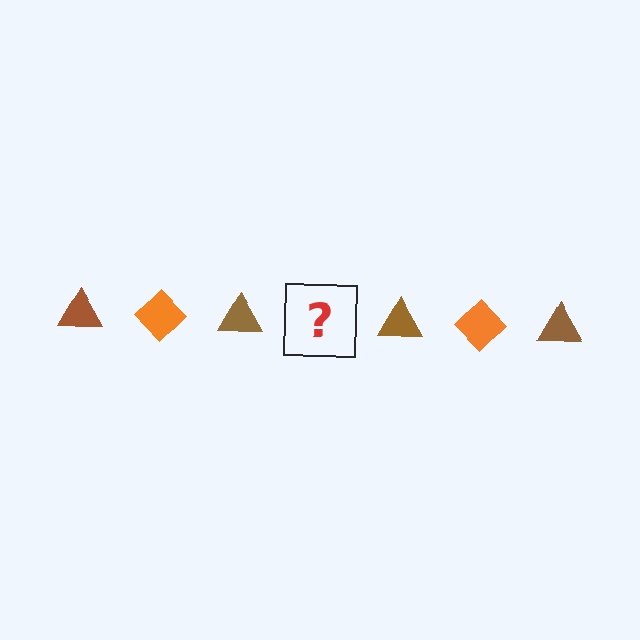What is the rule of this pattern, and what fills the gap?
The rule is that the pattern alternates between brown triangle and orange diamond. The gap should be filled with an orange diamond.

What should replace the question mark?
The question mark should be replaced with an orange diamond.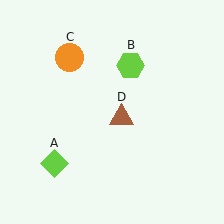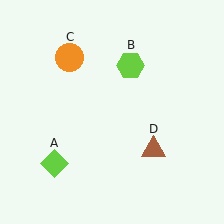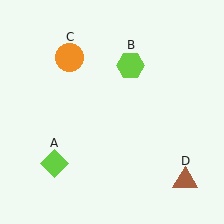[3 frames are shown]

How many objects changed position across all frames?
1 object changed position: brown triangle (object D).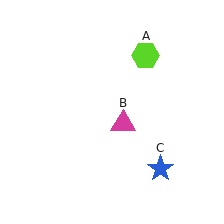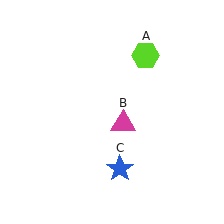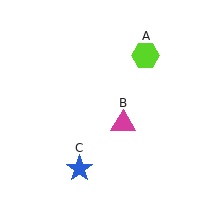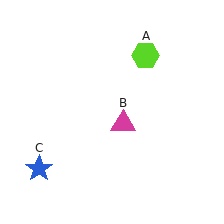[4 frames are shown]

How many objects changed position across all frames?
1 object changed position: blue star (object C).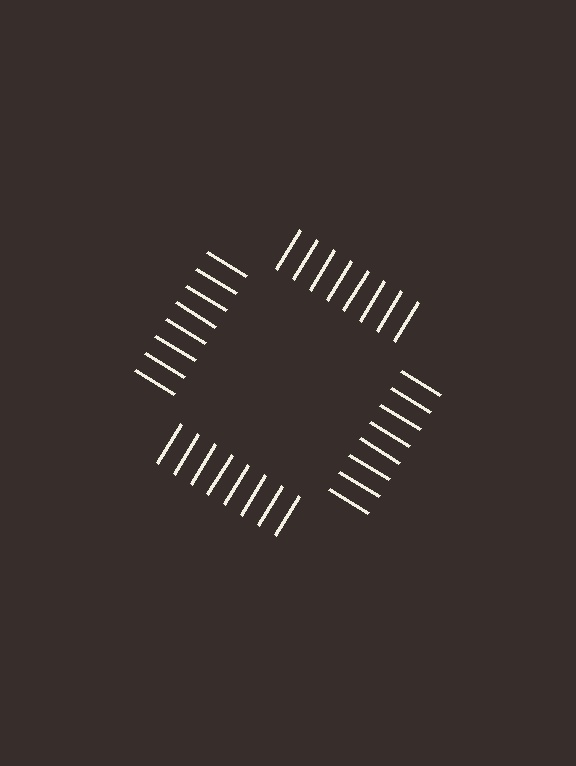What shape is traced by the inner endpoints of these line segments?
An illusory square — the line segments terminate on its edges but no continuous stroke is drawn.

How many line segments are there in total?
32 — 8 along each of the 4 edges.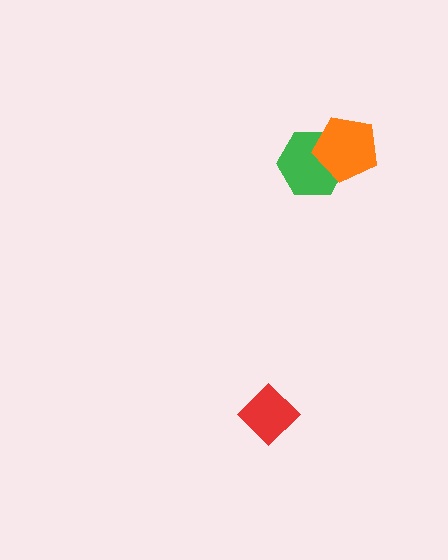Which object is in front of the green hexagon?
The orange pentagon is in front of the green hexagon.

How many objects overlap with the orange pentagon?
1 object overlaps with the orange pentagon.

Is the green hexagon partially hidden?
Yes, it is partially covered by another shape.